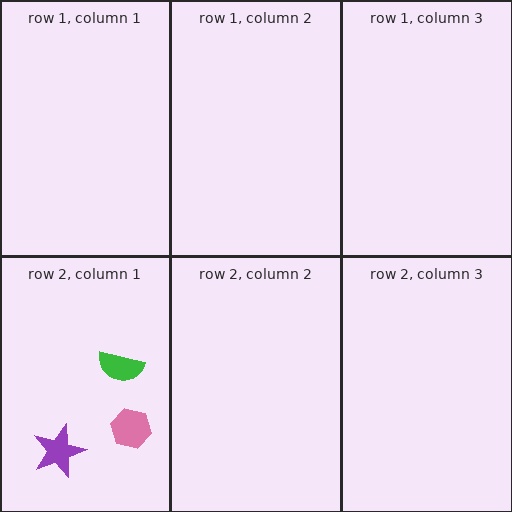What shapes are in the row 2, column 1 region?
The pink hexagon, the purple star, the green semicircle.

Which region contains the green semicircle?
The row 2, column 1 region.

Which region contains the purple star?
The row 2, column 1 region.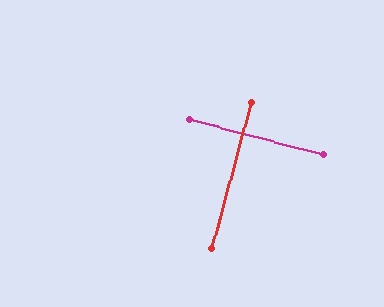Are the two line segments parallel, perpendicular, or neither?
Perpendicular — they meet at approximately 89°.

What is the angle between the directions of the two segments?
Approximately 89 degrees.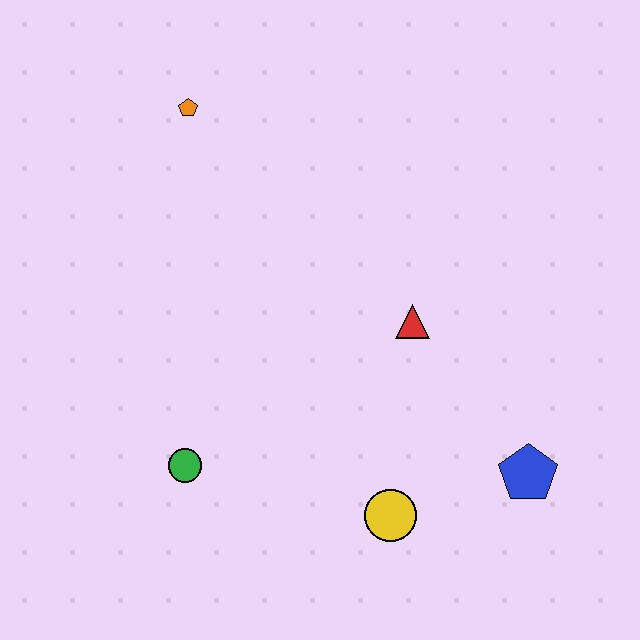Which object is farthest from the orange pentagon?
The blue pentagon is farthest from the orange pentagon.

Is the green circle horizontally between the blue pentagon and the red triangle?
No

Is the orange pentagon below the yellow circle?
No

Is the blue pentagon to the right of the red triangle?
Yes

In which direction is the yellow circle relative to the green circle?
The yellow circle is to the right of the green circle.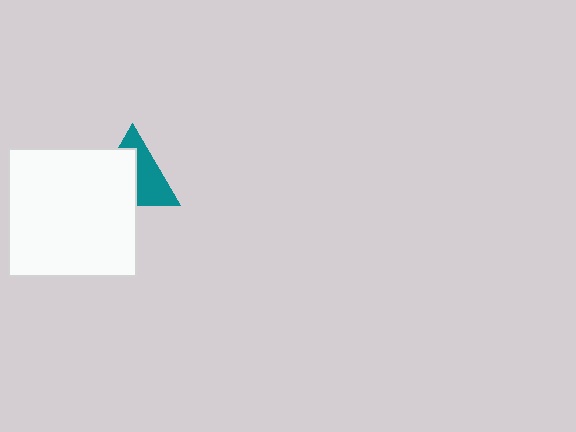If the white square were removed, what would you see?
You would see the complete teal triangle.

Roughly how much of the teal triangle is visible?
About half of it is visible (roughly 48%).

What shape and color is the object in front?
The object in front is a white square.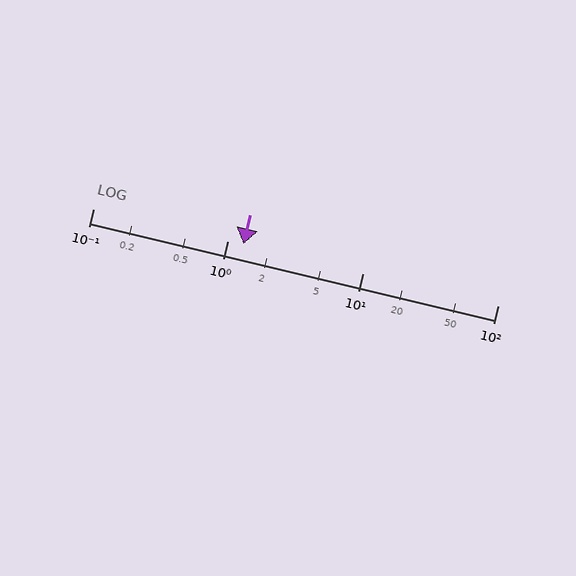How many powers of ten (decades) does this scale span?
The scale spans 3 decades, from 0.1 to 100.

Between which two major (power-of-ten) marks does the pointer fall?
The pointer is between 1 and 10.